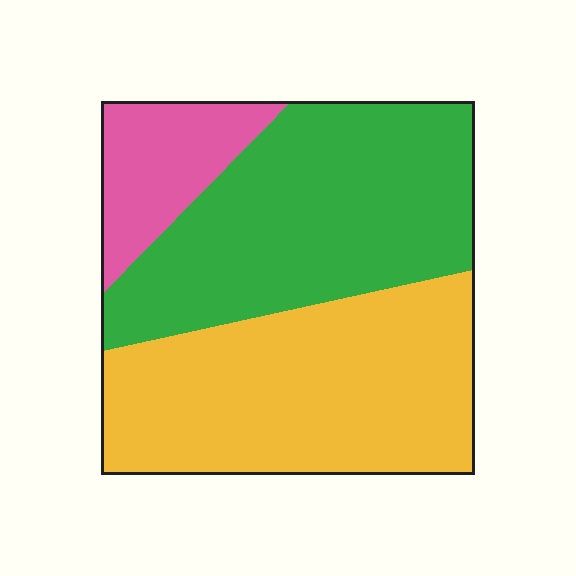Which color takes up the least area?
Pink, at roughly 15%.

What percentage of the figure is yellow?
Yellow covers 44% of the figure.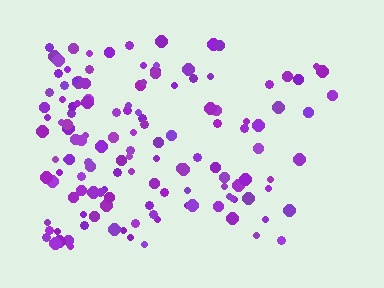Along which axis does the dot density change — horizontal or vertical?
Horizontal.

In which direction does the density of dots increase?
From right to left, with the left side densest.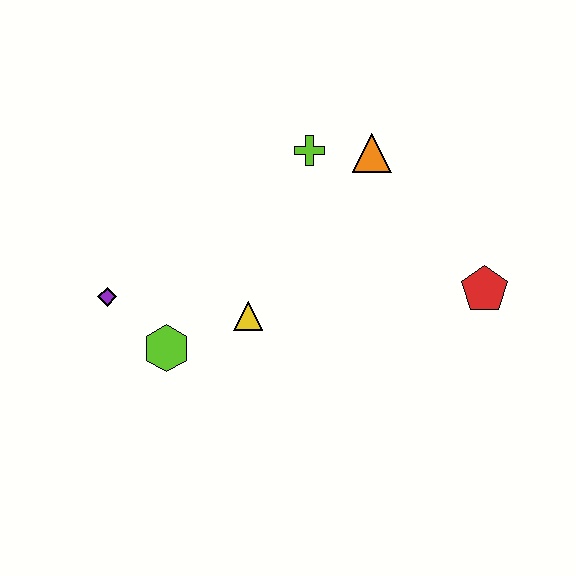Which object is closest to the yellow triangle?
The lime hexagon is closest to the yellow triangle.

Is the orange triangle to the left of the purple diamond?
No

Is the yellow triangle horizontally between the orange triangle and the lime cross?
No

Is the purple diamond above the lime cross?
No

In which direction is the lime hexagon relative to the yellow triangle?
The lime hexagon is to the left of the yellow triangle.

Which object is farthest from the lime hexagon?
The red pentagon is farthest from the lime hexagon.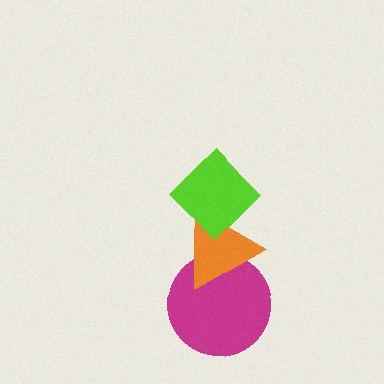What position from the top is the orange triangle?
The orange triangle is 2nd from the top.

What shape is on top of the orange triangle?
The lime diamond is on top of the orange triangle.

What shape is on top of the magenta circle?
The orange triangle is on top of the magenta circle.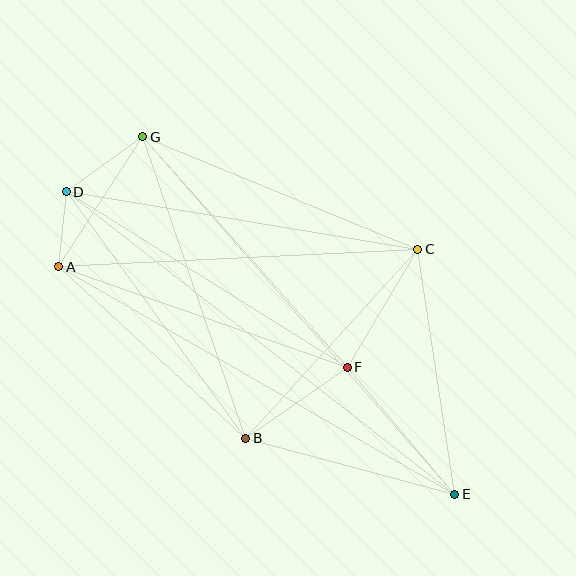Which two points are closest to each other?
Points A and D are closest to each other.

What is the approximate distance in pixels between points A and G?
The distance between A and G is approximately 154 pixels.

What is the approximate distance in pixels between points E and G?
The distance between E and G is approximately 474 pixels.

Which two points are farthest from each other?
Points D and E are farthest from each other.